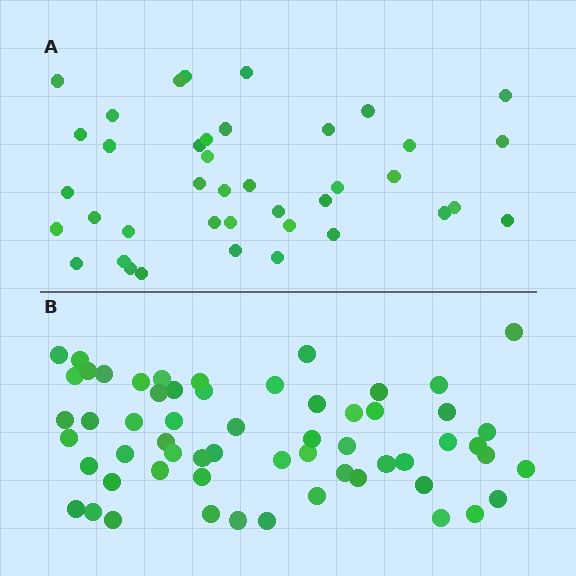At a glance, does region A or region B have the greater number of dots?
Region B (the bottom region) has more dots.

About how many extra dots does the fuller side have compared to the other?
Region B has approximately 20 more dots than region A.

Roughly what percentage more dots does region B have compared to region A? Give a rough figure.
About 50% more.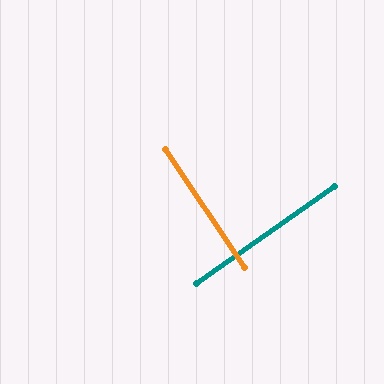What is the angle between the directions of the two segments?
Approximately 88 degrees.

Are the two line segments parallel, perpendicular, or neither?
Perpendicular — they meet at approximately 88°.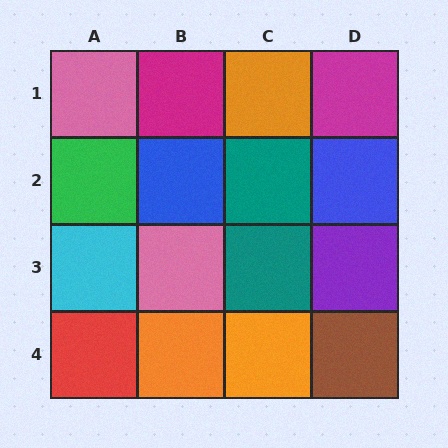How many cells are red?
1 cell is red.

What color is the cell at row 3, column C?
Teal.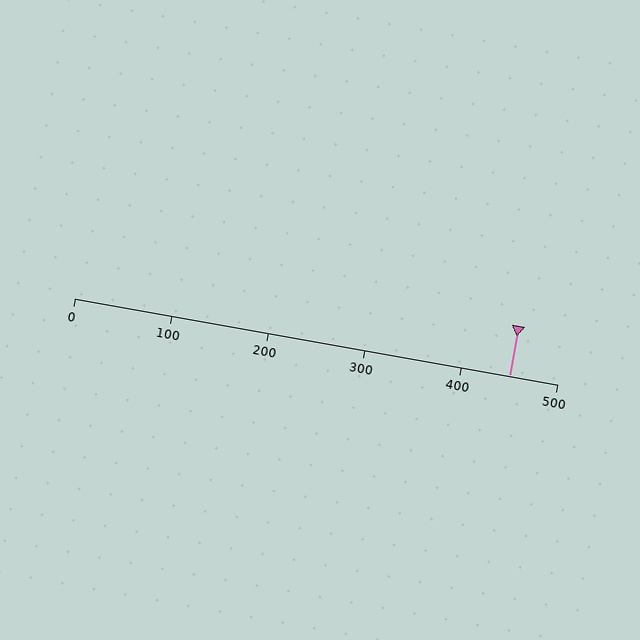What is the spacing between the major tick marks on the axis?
The major ticks are spaced 100 apart.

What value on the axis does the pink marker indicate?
The marker indicates approximately 450.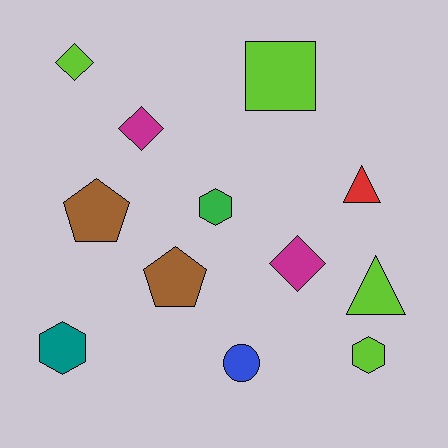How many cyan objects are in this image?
There are no cyan objects.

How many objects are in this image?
There are 12 objects.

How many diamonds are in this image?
There are 3 diamonds.